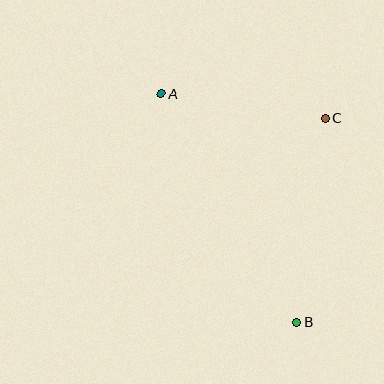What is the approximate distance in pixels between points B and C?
The distance between B and C is approximately 206 pixels.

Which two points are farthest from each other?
Points A and B are farthest from each other.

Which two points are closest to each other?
Points A and C are closest to each other.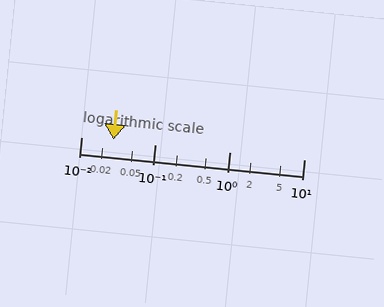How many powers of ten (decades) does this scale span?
The scale spans 3 decades, from 0.01 to 10.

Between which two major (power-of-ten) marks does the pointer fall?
The pointer is between 0.01 and 0.1.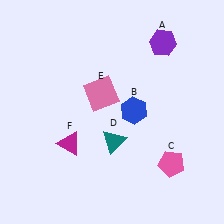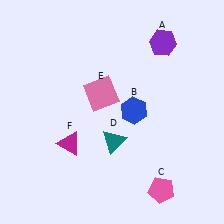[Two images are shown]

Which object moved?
The pink pentagon (C) moved down.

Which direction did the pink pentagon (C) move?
The pink pentagon (C) moved down.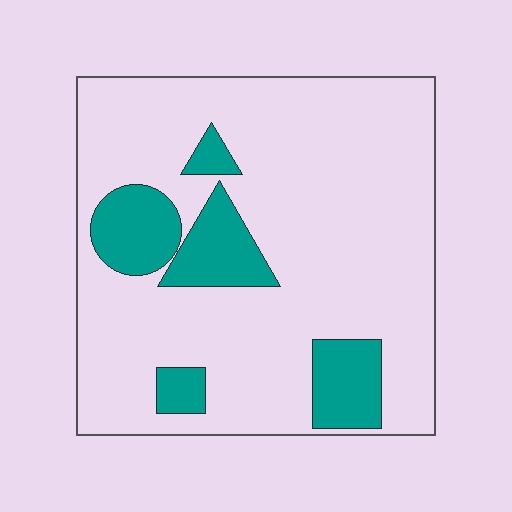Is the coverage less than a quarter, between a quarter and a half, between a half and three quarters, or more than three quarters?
Less than a quarter.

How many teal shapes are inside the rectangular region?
5.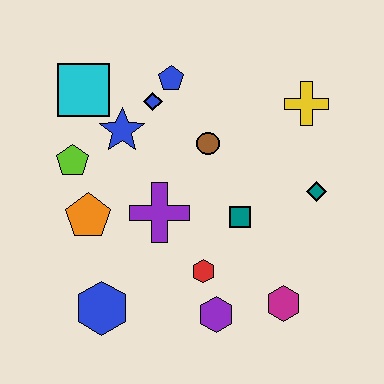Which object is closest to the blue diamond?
The blue pentagon is closest to the blue diamond.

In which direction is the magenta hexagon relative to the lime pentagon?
The magenta hexagon is to the right of the lime pentagon.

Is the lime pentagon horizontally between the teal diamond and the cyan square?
No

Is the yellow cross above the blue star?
Yes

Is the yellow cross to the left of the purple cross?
No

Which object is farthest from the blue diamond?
The magenta hexagon is farthest from the blue diamond.